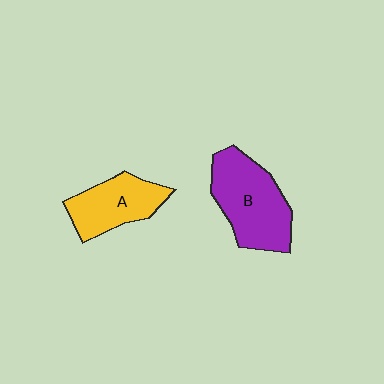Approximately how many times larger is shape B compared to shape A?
Approximately 1.4 times.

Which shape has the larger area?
Shape B (purple).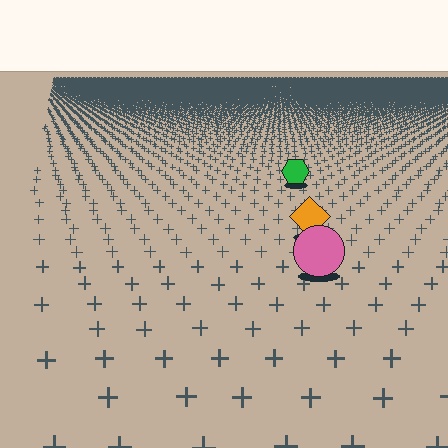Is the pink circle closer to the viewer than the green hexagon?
Yes. The pink circle is closer — you can tell from the texture gradient: the ground texture is coarser near it.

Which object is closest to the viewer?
The pink circle is closest. The texture marks near it are larger and more spread out.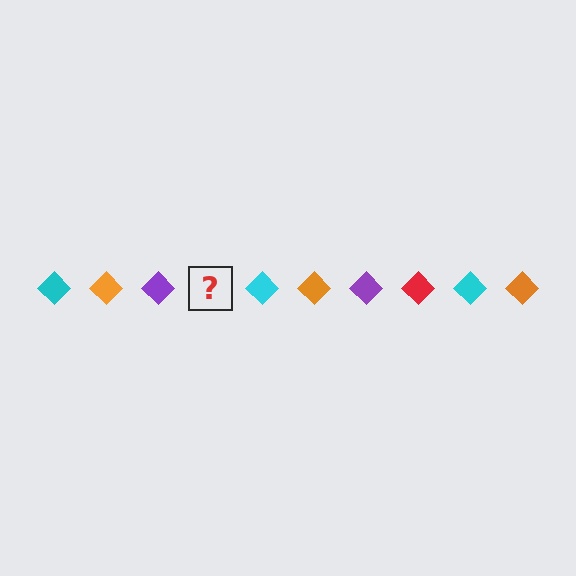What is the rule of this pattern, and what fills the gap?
The rule is that the pattern cycles through cyan, orange, purple, red diamonds. The gap should be filled with a red diamond.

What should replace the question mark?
The question mark should be replaced with a red diamond.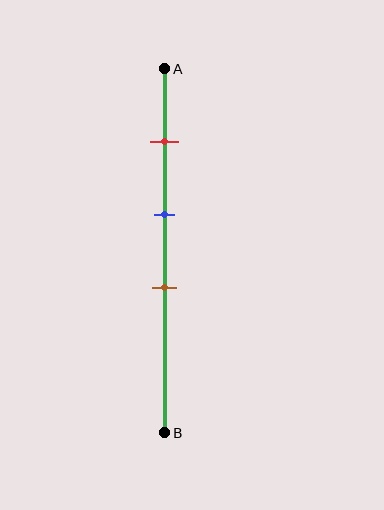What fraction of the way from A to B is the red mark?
The red mark is approximately 20% (0.2) of the way from A to B.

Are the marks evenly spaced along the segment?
Yes, the marks are approximately evenly spaced.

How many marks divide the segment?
There are 3 marks dividing the segment.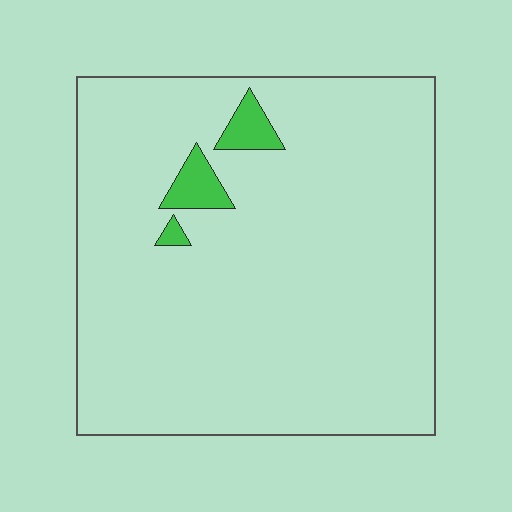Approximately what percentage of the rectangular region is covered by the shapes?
Approximately 5%.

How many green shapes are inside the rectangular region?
3.